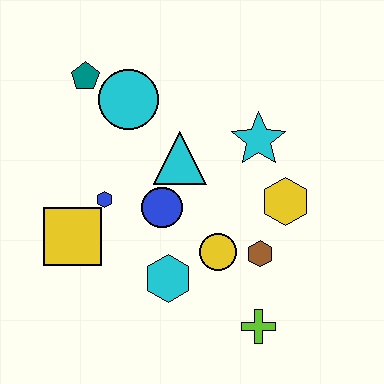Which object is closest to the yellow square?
The blue hexagon is closest to the yellow square.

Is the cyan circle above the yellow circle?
Yes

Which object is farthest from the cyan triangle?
The lime cross is farthest from the cyan triangle.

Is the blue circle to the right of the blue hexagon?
Yes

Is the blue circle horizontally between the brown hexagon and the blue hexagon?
Yes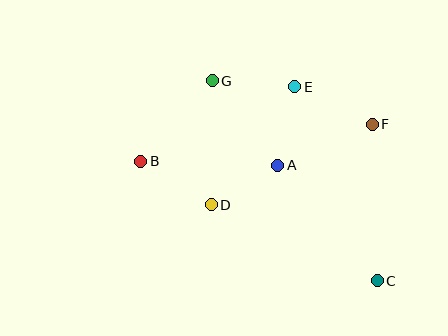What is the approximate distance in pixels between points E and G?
The distance between E and G is approximately 83 pixels.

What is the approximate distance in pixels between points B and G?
The distance between B and G is approximately 108 pixels.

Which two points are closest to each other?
Points A and D are closest to each other.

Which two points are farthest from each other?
Points B and C are farthest from each other.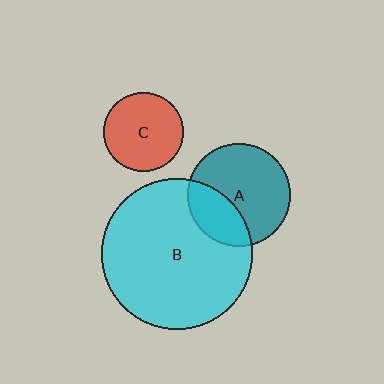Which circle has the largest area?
Circle B (cyan).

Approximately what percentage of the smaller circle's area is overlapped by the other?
Approximately 30%.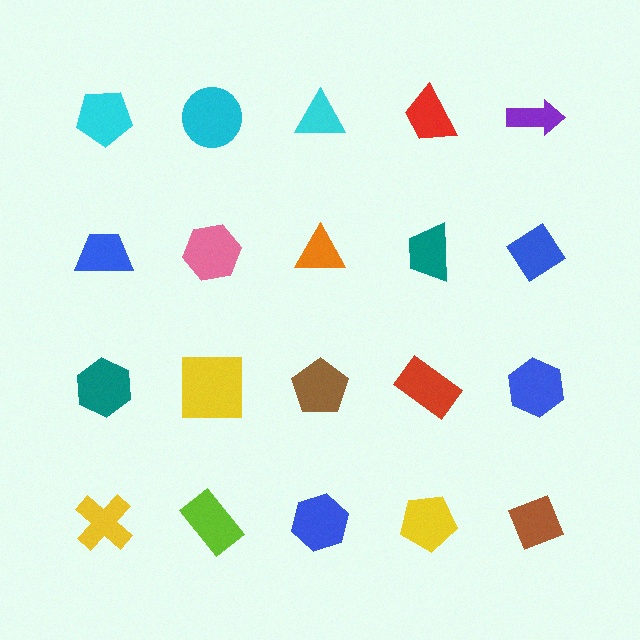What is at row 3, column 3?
A brown pentagon.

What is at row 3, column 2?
A yellow square.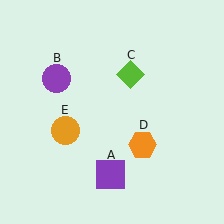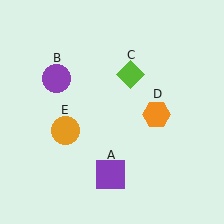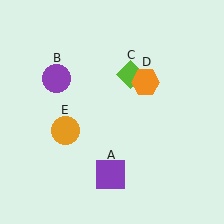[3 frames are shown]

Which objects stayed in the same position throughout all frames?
Purple square (object A) and purple circle (object B) and lime diamond (object C) and orange circle (object E) remained stationary.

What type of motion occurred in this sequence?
The orange hexagon (object D) rotated counterclockwise around the center of the scene.